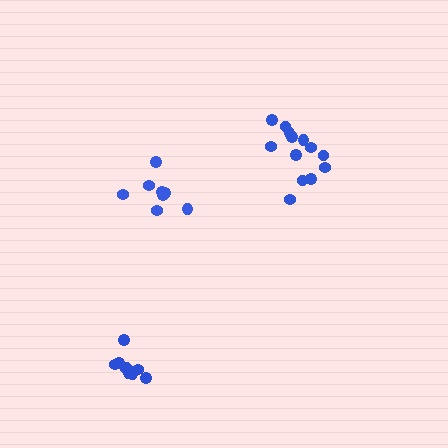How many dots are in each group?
Group 1: 13 dots, Group 2: 10 dots, Group 3: 8 dots (31 total).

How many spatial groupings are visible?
There are 3 spatial groupings.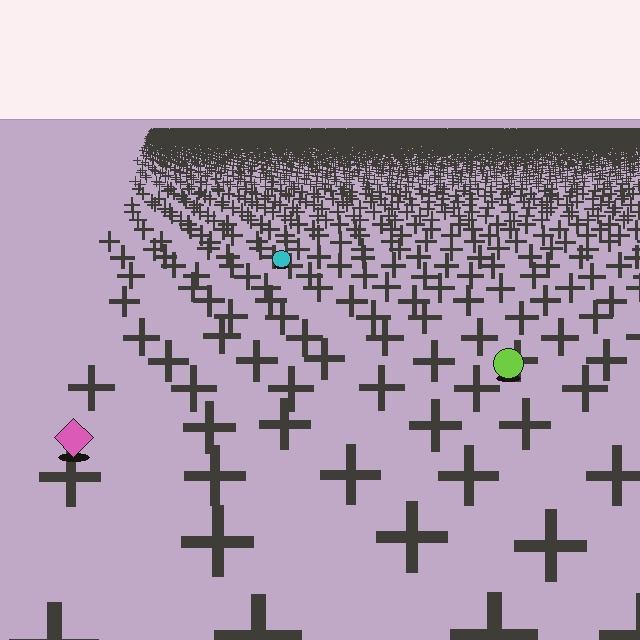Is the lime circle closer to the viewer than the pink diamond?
No. The pink diamond is closer — you can tell from the texture gradient: the ground texture is coarser near it.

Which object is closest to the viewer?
The pink diamond is closest. The texture marks near it are larger and more spread out.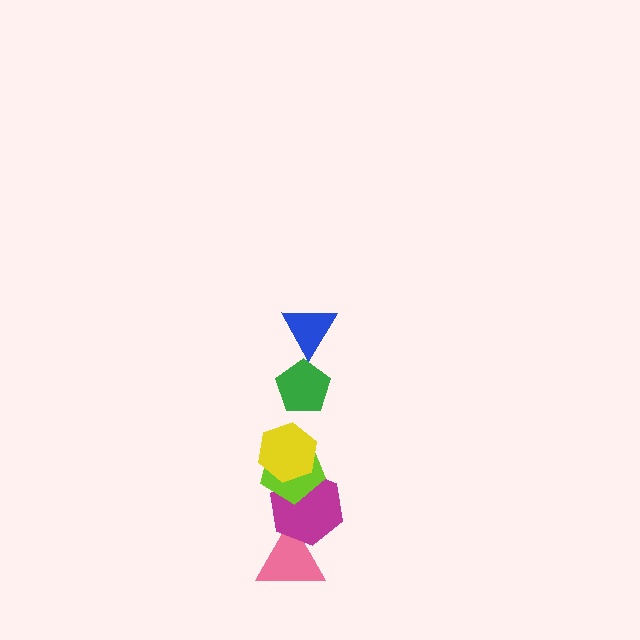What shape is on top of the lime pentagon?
The yellow hexagon is on top of the lime pentagon.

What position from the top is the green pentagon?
The green pentagon is 2nd from the top.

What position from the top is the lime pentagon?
The lime pentagon is 4th from the top.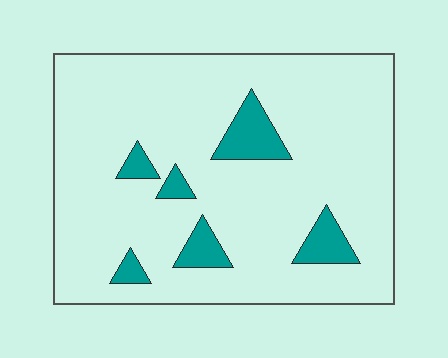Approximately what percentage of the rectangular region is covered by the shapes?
Approximately 10%.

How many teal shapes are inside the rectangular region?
6.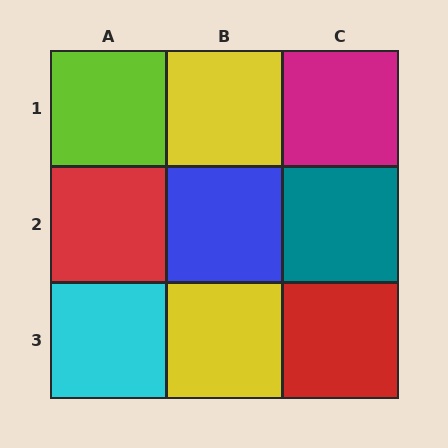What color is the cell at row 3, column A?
Cyan.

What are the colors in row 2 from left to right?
Red, blue, teal.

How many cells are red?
2 cells are red.